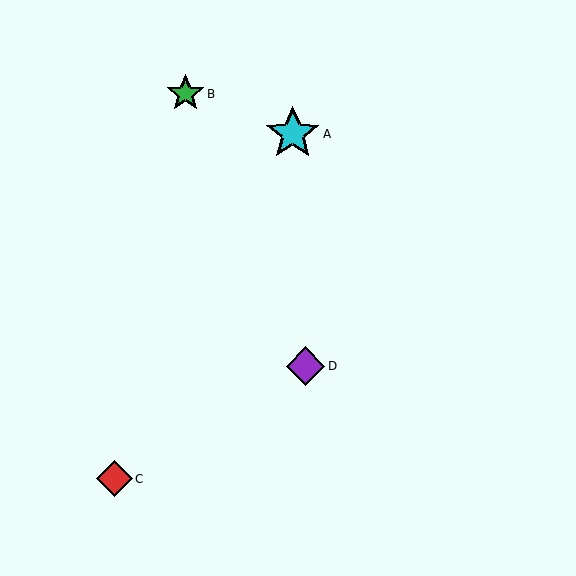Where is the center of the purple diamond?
The center of the purple diamond is at (306, 366).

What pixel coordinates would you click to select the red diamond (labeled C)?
Click at (114, 479) to select the red diamond C.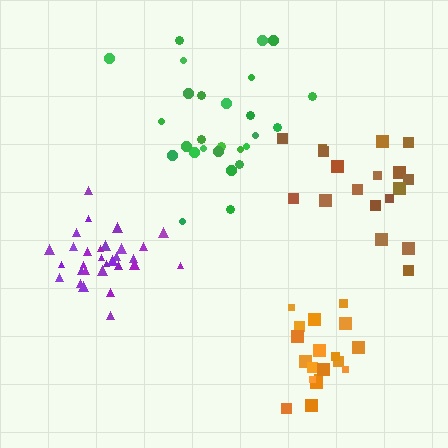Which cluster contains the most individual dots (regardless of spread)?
Purple (30).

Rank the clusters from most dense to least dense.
purple, orange, green, brown.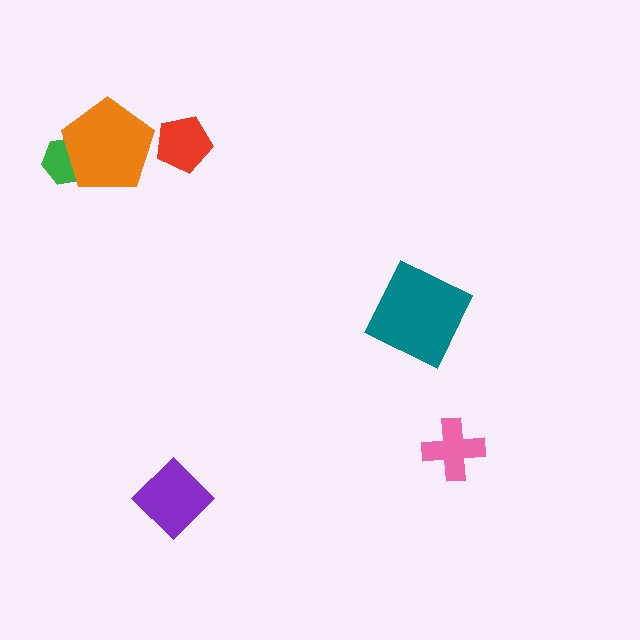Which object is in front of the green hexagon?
The orange pentagon is in front of the green hexagon.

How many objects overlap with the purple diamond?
0 objects overlap with the purple diamond.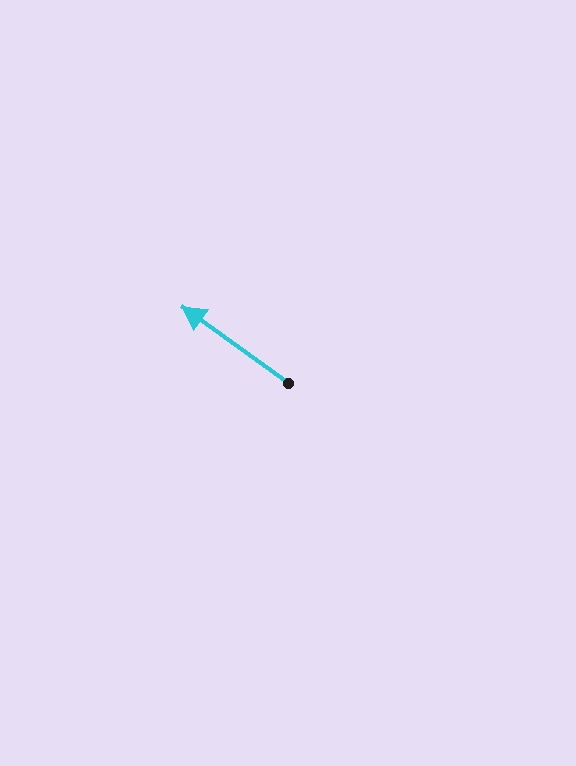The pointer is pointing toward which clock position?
Roughly 10 o'clock.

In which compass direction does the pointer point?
Northwest.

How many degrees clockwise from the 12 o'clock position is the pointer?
Approximately 306 degrees.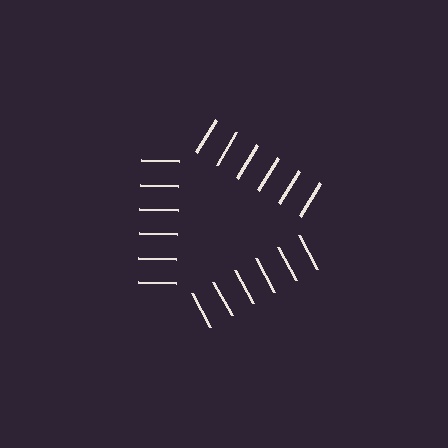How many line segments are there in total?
18 — 6 along each of the 3 edges.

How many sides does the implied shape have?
3 sides — the line-ends trace a triangle.